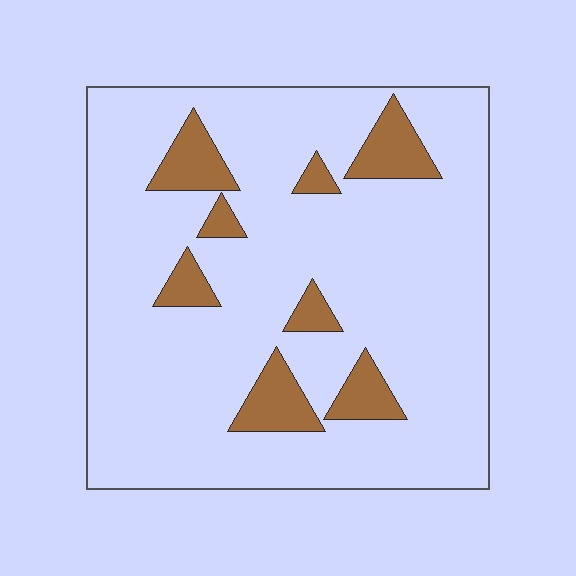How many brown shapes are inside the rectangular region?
8.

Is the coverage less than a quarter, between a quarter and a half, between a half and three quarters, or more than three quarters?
Less than a quarter.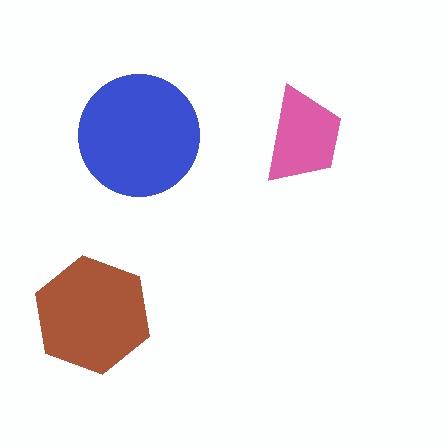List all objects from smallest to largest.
The pink trapezoid, the brown hexagon, the blue circle.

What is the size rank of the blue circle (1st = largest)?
1st.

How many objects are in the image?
There are 3 objects in the image.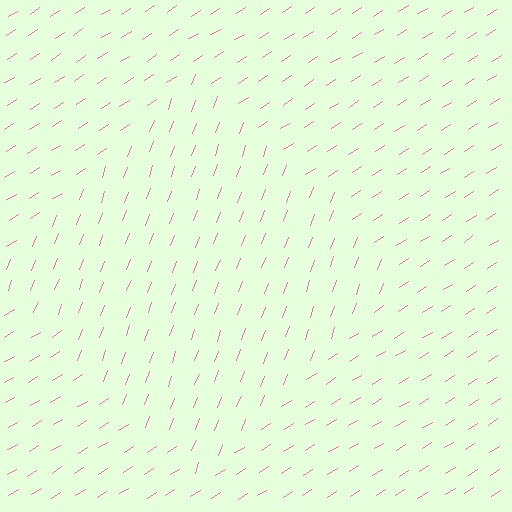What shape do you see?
I see a diamond.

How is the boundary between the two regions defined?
The boundary is defined purely by a change in line orientation (approximately 37 degrees difference). All lines are the same color and thickness.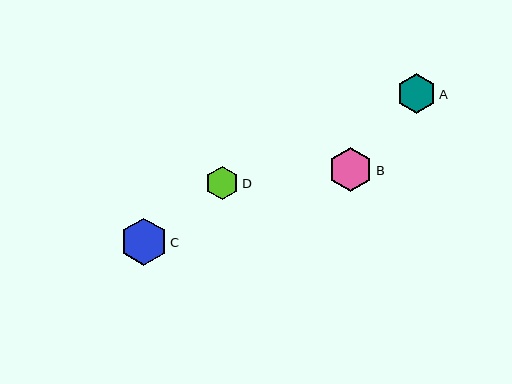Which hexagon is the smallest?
Hexagon D is the smallest with a size of approximately 33 pixels.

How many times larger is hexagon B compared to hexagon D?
Hexagon B is approximately 1.3 times the size of hexagon D.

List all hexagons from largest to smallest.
From largest to smallest: C, B, A, D.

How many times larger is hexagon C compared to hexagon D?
Hexagon C is approximately 1.4 times the size of hexagon D.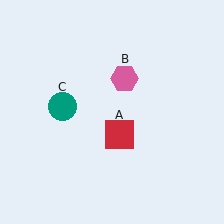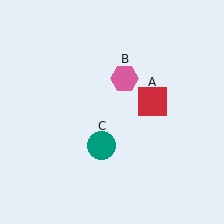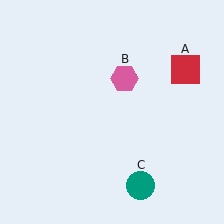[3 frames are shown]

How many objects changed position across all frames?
2 objects changed position: red square (object A), teal circle (object C).